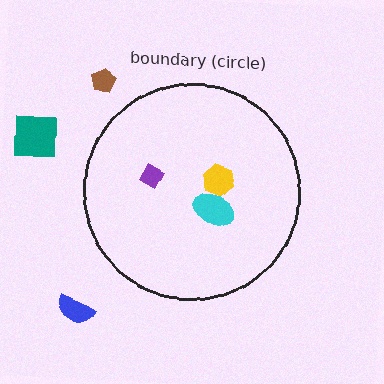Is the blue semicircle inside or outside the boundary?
Outside.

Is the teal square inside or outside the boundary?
Outside.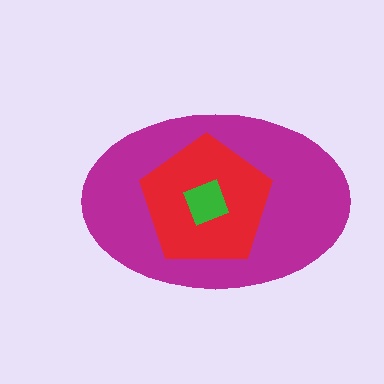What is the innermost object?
The green square.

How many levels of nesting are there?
3.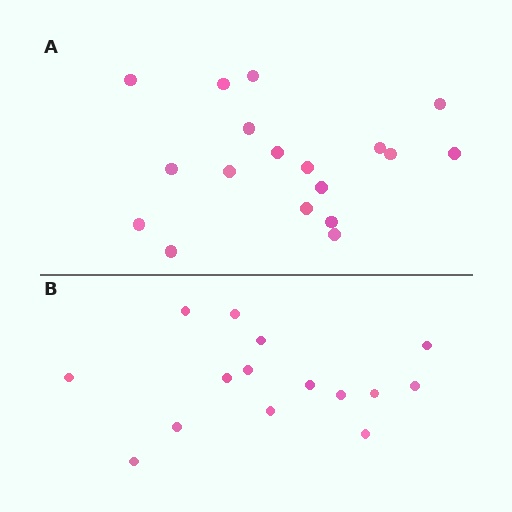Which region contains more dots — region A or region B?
Region A (the top region) has more dots.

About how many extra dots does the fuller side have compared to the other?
Region A has just a few more — roughly 2 or 3 more dots than region B.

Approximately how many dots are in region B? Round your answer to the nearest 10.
About 20 dots. (The exact count is 15, which rounds to 20.)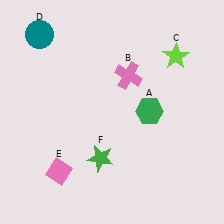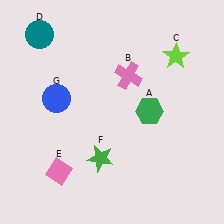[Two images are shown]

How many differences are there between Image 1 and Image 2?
There is 1 difference between the two images.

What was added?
A blue circle (G) was added in Image 2.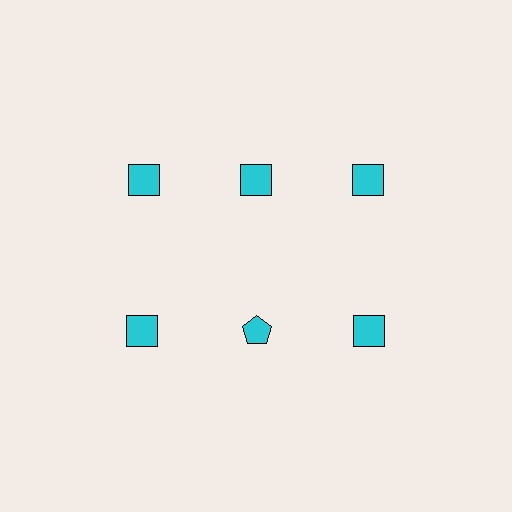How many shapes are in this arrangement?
There are 6 shapes arranged in a grid pattern.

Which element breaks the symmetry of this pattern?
The cyan pentagon in the second row, second from left column breaks the symmetry. All other shapes are cyan squares.